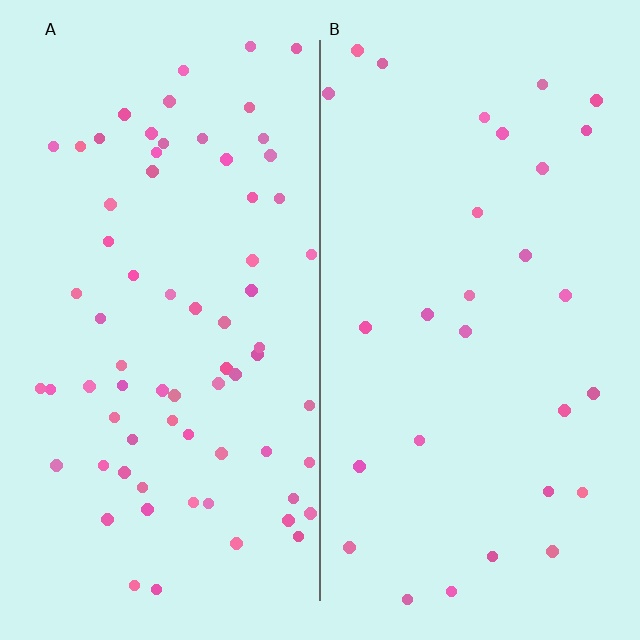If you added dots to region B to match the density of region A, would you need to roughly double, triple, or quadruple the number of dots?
Approximately double.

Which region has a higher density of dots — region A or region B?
A (the left).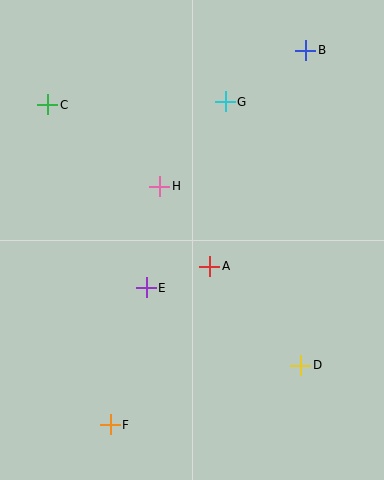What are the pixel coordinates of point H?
Point H is at (160, 186).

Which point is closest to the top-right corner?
Point B is closest to the top-right corner.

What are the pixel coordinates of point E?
Point E is at (146, 288).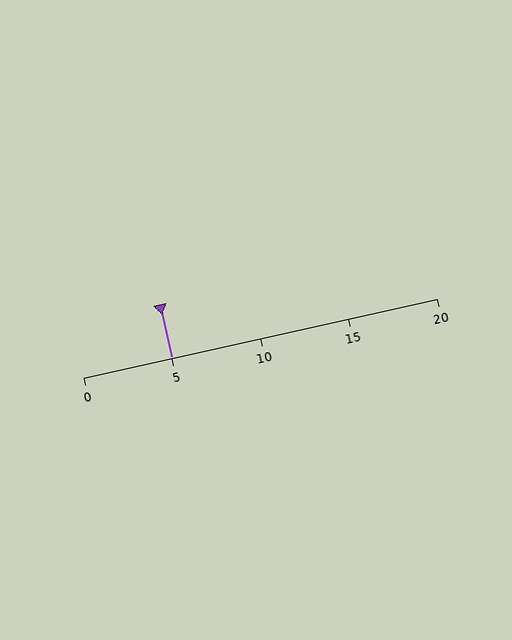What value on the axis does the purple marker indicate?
The marker indicates approximately 5.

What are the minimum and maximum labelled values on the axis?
The axis runs from 0 to 20.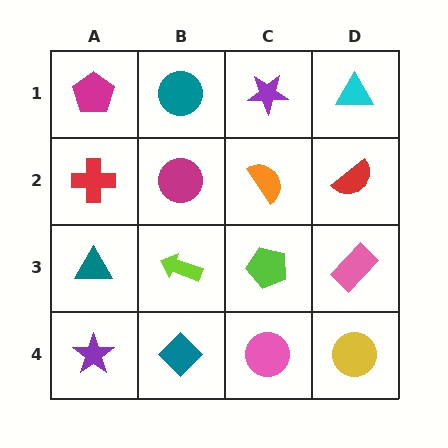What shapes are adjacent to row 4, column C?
A lime pentagon (row 3, column C), a teal diamond (row 4, column B), a yellow circle (row 4, column D).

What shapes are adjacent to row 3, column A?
A red cross (row 2, column A), a purple star (row 4, column A), a lime arrow (row 3, column B).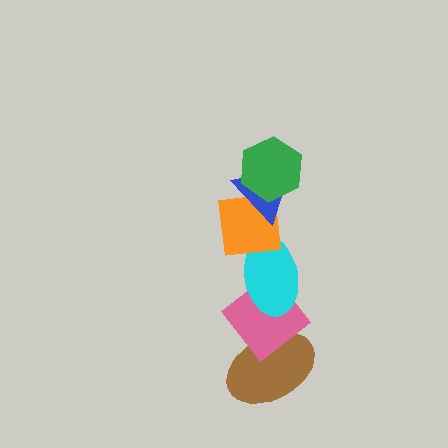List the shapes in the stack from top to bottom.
From top to bottom: the green hexagon, the blue triangle, the orange square, the cyan ellipse, the pink diamond, the brown ellipse.